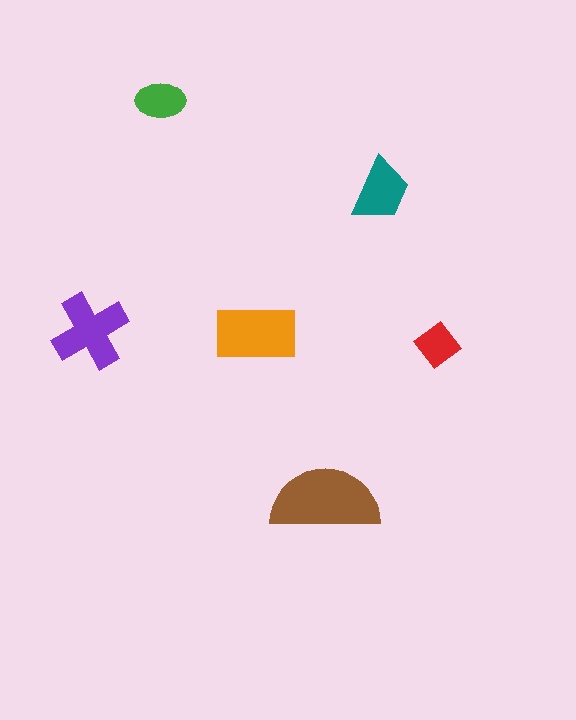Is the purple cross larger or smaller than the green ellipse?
Larger.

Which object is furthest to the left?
The purple cross is leftmost.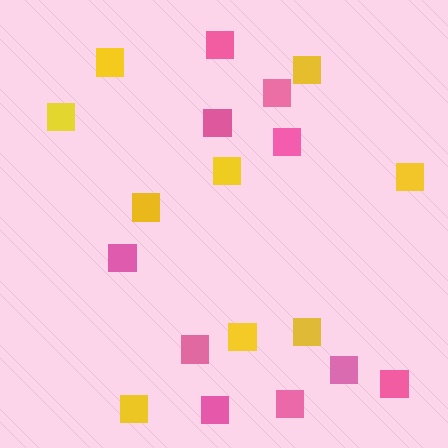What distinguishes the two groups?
There are 2 groups: one group of yellow squares (9) and one group of pink squares (10).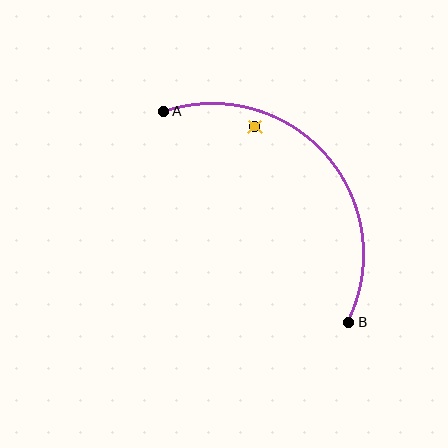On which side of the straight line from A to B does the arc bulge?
The arc bulges above and to the right of the straight line connecting A and B.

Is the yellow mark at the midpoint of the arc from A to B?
No — the yellow mark does not lie on the arc at all. It sits slightly inside the curve.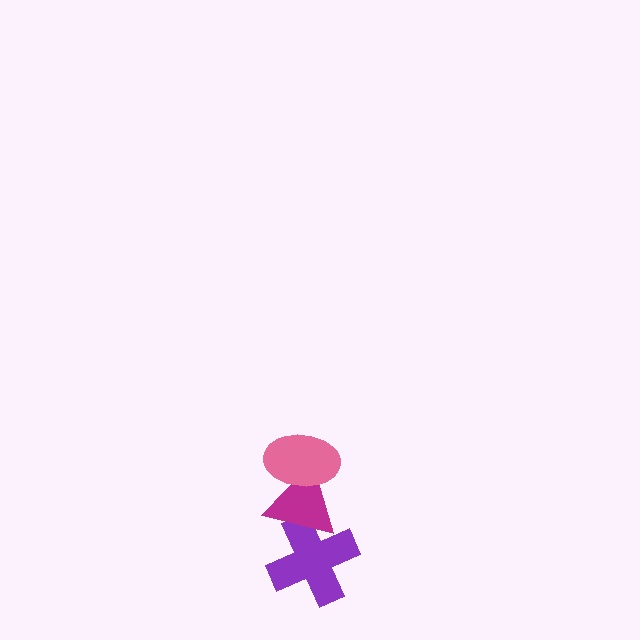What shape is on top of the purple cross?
The magenta triangle is on top of the purple cross.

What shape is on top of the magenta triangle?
The pink ellipse is on top of the magenta triangle.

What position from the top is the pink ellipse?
The pink ellipse is 1st from the top.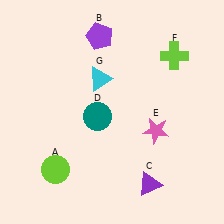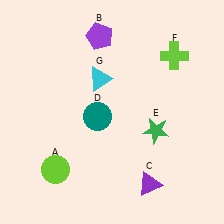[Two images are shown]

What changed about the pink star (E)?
In Image 1, E is pink. In Image 2, it changed to green.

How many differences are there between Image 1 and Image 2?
There is 1 difference between the two images.